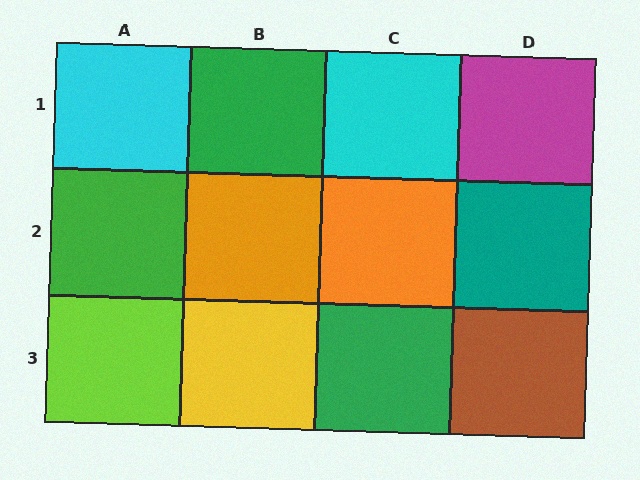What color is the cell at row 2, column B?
Orange.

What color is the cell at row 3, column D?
Brown.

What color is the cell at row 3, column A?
Lime.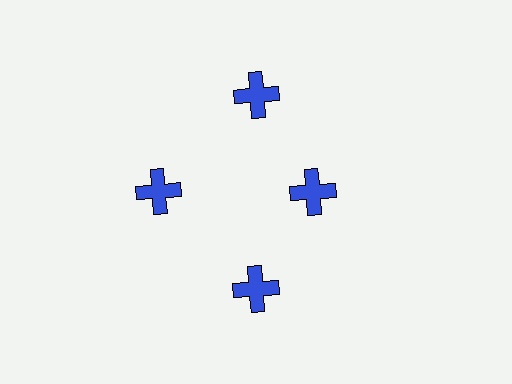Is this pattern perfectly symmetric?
No. The 4 blue crosses are arranged in a ring, but one element near the 3 o'clock position is pulled inward toward the center, breaking the 4-fold rotational symmetry.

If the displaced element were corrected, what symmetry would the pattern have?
It would have 4-fold rotational symmetry — the pattern would map onto itself every 90 degrees.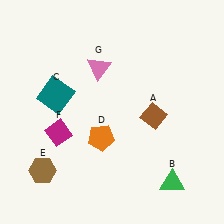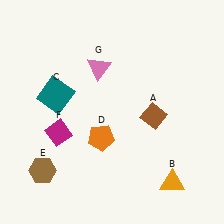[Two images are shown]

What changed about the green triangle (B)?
In Image 1, B is green. In Image 2, it changed to orange.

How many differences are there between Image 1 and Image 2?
There is 1 difference between the two images.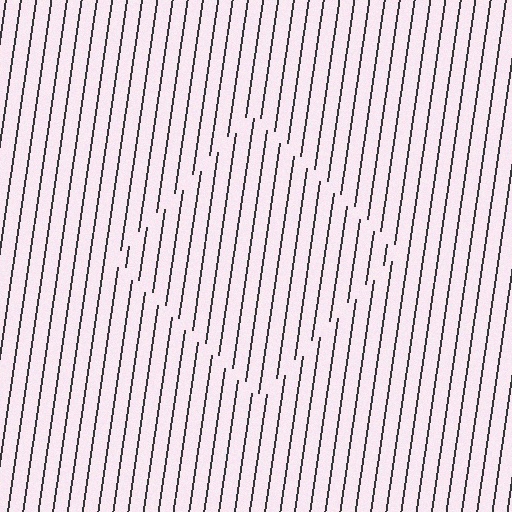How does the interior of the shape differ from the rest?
The interior of the shape contains the same grating, shifted by half a period — the contour is defined by the phase discontinuity where line-ends from the inner and outer gratings abut.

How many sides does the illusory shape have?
4 sides — the line-ends trace a square.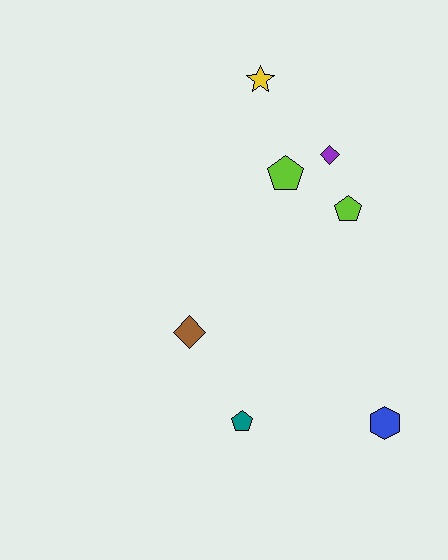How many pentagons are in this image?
There are 3 pentagons.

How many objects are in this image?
There are 7 objects.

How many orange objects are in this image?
There are no orange objects.